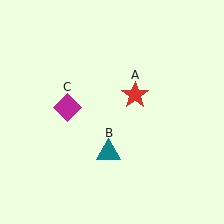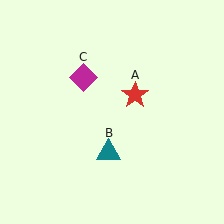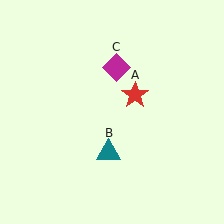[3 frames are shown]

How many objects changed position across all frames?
1 object changed position: magenta diamond (object C).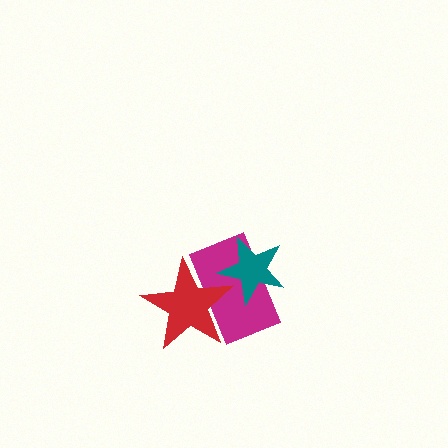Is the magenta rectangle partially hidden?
Yes, it is partially covered by another shape.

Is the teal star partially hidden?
Yes, it is partially covered by another shape.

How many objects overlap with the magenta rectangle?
2 objects overlap with the magenta rectangle.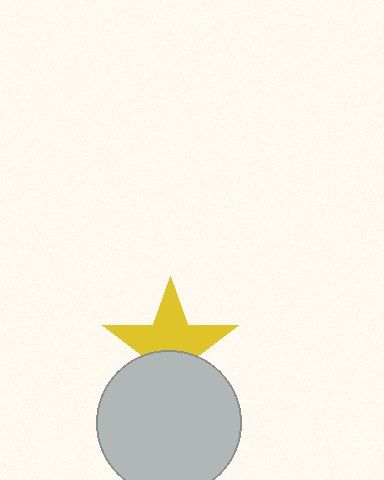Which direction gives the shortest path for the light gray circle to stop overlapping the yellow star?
Moving down gives the shortest separation.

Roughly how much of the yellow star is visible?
About half of it is visible (roughly 59%).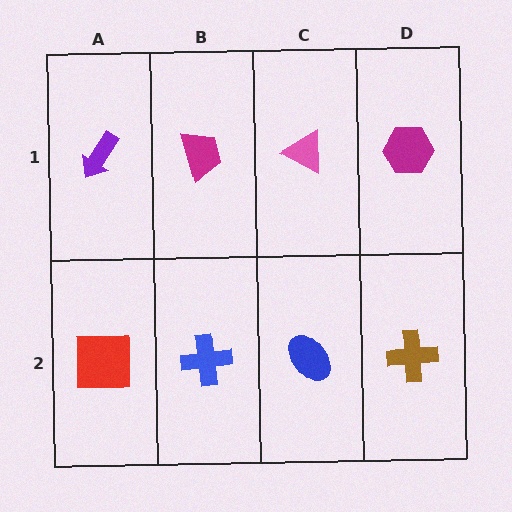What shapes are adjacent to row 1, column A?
A red square (row 2, column A), a magenta trapezoid (row 1, column B).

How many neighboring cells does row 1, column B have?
3.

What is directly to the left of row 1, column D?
A pink triangle.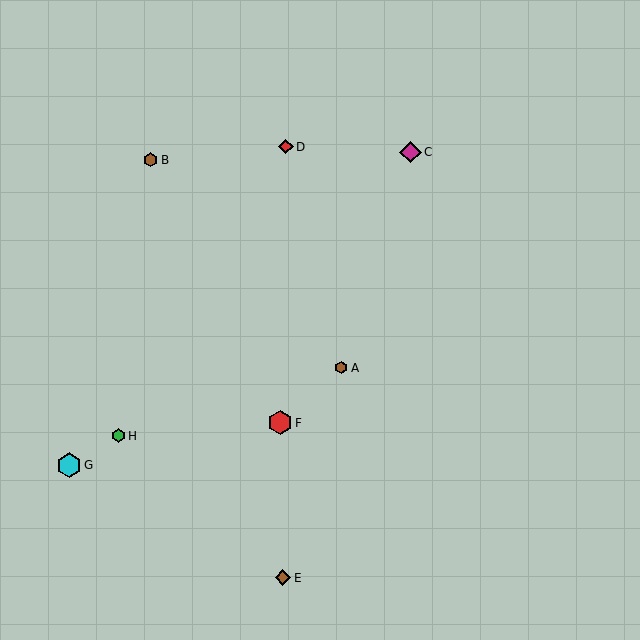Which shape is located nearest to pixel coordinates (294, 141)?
The red diamond (labeled D) at (286, 147) is nearest to that location.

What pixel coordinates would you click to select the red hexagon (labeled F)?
Click at (280, 423) to select the red hexagon F.